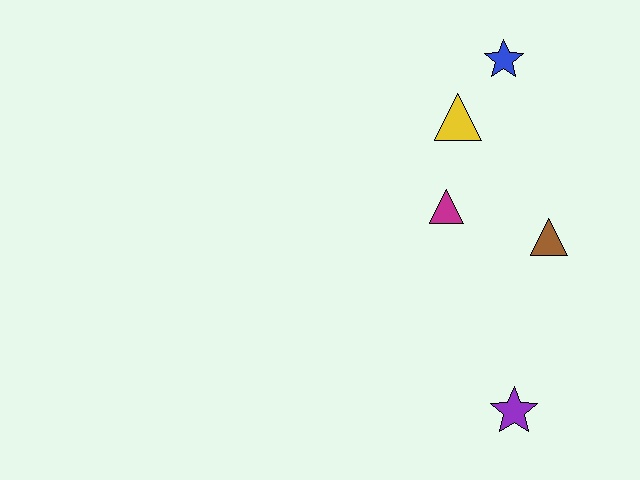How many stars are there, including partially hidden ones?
There are 2 stars.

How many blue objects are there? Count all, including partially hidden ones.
There is 1 blue object.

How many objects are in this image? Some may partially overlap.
There are 5 objects.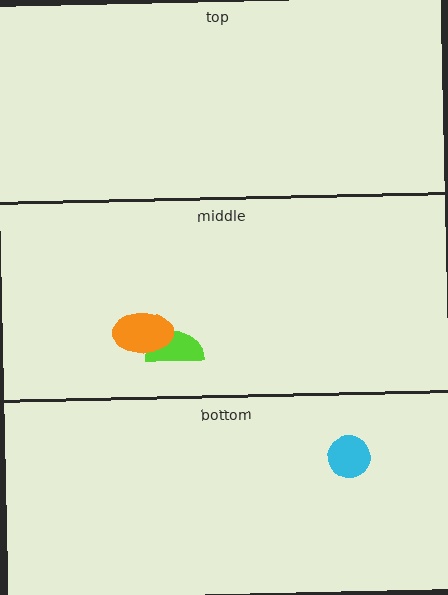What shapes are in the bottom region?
The cyan circle.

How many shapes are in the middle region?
2.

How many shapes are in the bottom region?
1.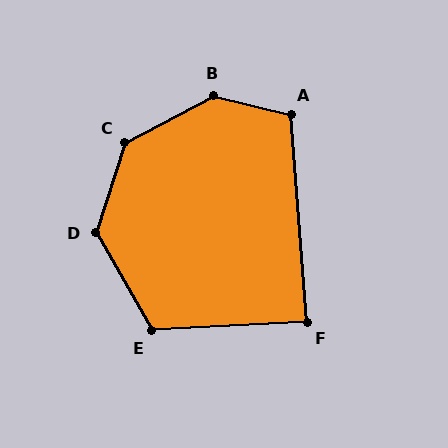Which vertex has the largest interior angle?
B, at approximately 139 degrees.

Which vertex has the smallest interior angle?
F, at approximately 89 degrees.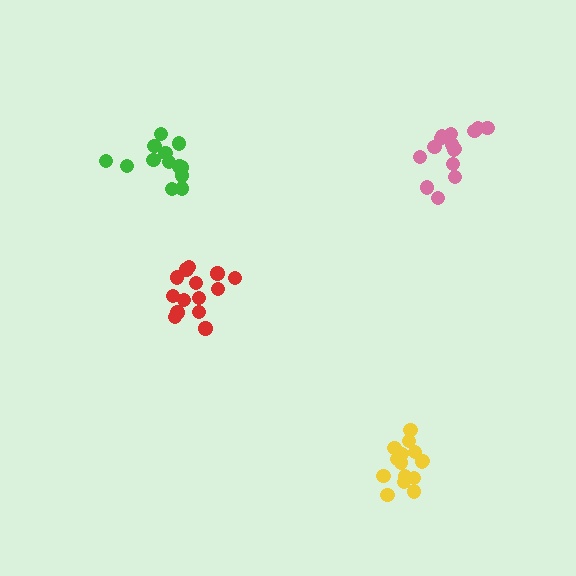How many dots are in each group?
Group 1: 15 dots, Group 2: 13 dots, Group 3: 15 dots, Group 4: 15 dots (58 total).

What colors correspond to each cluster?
The clusters are colored: yellow, green, pink, red.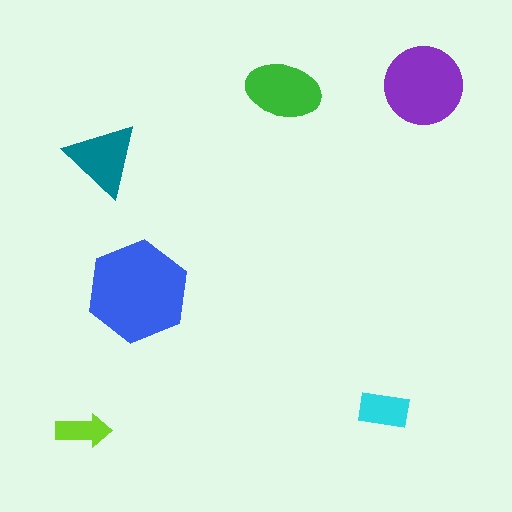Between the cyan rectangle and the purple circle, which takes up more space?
The purple circle.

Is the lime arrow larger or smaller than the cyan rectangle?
Smaller.